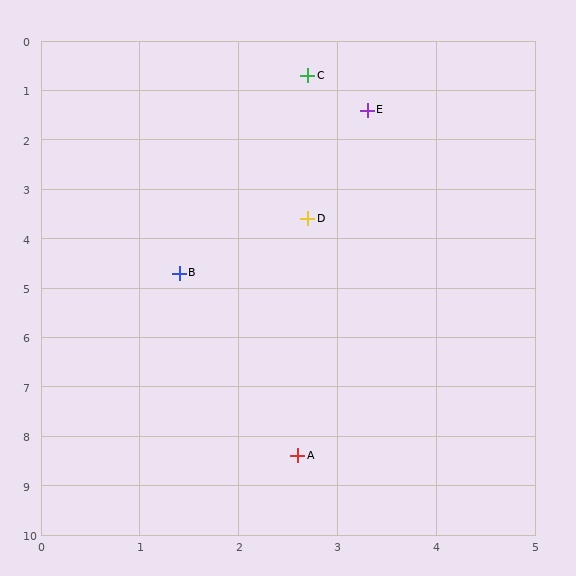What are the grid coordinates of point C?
Point C is at approximately (2.7, 0.7).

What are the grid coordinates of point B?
Point B is at approximately (1.4, 4.7).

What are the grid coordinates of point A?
Point A is at approximately (2.6, 8.4).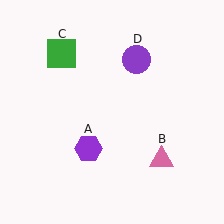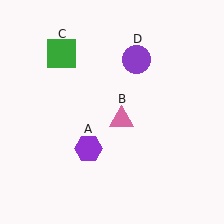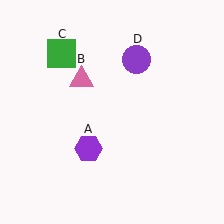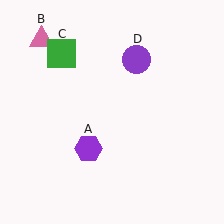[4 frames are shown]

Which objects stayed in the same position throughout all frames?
Purple hexagon (object A) and green square (object C) and purple circle (object D) remained stationary.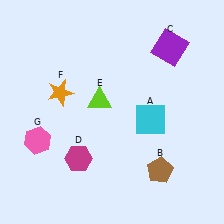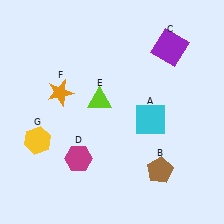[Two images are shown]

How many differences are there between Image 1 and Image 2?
There is 1 difference between the two images.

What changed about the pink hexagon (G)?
In Image 1, G is pink. In Image 2, it changed to yellow.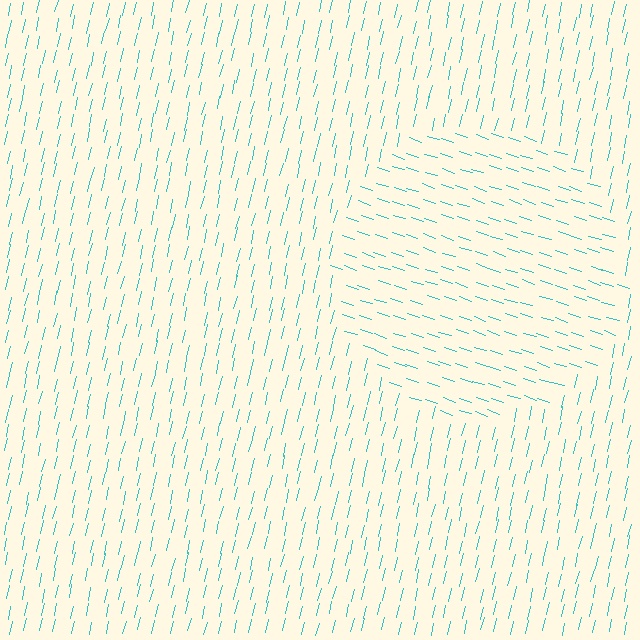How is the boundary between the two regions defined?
The boundary is defined purely by a change in line orientation (approximately 85 degrees difference). All lines are the same color and thickness.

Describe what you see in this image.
The image is filled with small cyan line segments. A circle region in the image has lines oriented differently from the surrounding lines, creating a visible texture boundary.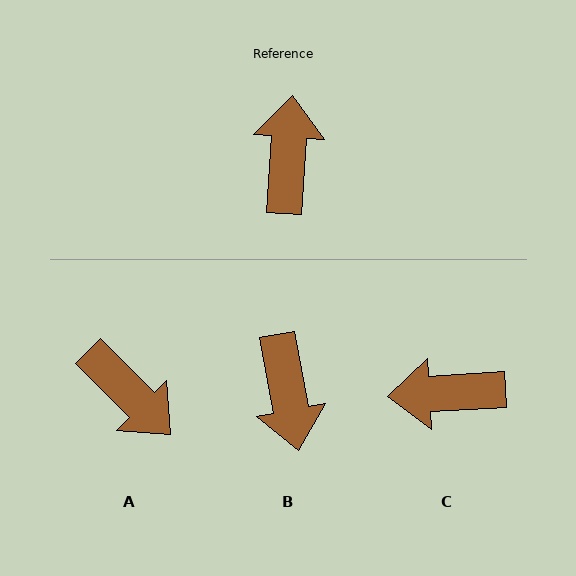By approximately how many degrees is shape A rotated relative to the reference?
Approximately 131 degrees clockwise.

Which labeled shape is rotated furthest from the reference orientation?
B, about 166 degrees away.